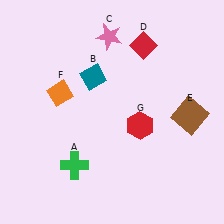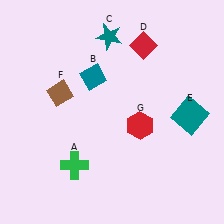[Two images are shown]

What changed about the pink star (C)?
In Image 1, C is pink. In Image 2, it changed to teal.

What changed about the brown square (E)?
In Image 1, E is brown. In Image 2, it changed to teal.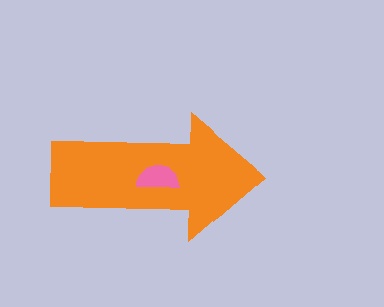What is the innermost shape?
The pink semicircle.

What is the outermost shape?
The orange arrow.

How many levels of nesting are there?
2.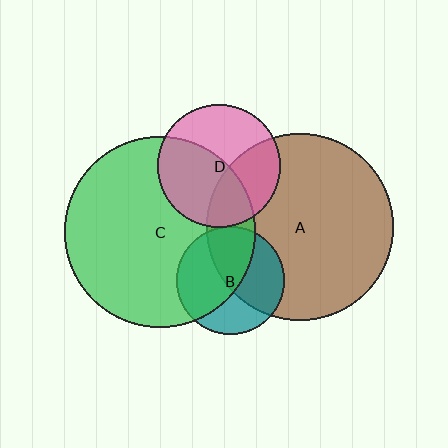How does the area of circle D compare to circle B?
Approximately 1.3 times.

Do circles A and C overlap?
Yes.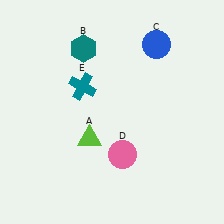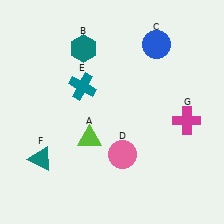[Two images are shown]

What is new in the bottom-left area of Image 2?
A teal triangle (F) was added in the bottom-left area of Image 2.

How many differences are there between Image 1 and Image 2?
There are 2 differences between the two images.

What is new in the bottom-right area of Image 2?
A magenta cross (G) was added in the bottom-right area of Image 2.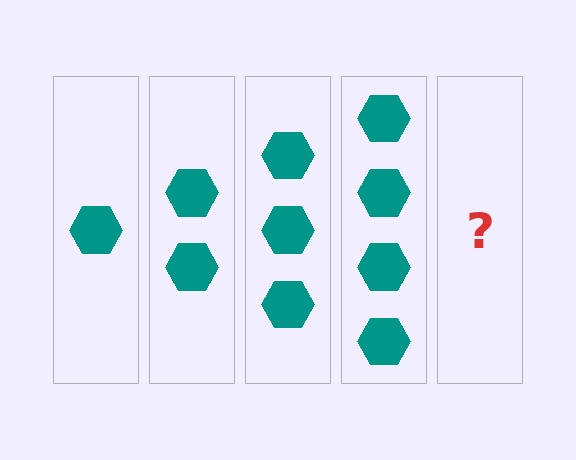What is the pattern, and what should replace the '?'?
The pattern is that each step adds one more hexagon. The '?' should be 5 hexagons.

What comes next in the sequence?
The next element should be 5 hexagons.